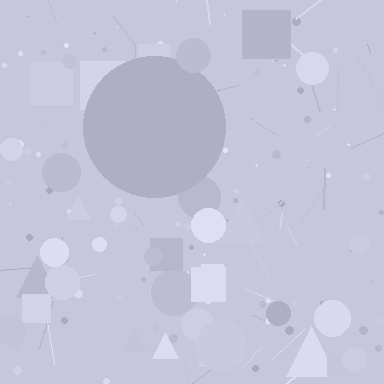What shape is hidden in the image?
A circle is hidden in the image.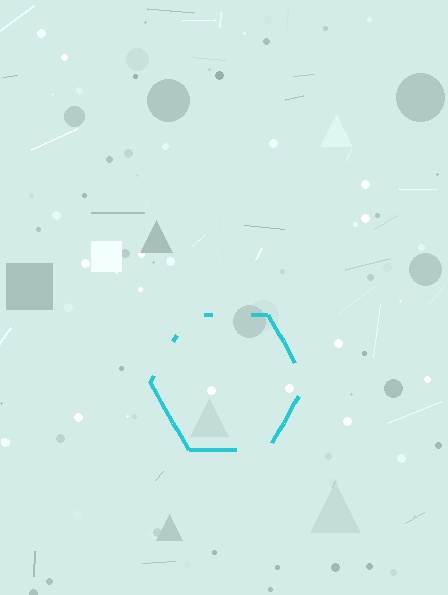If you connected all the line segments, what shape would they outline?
They would outline a hexagon.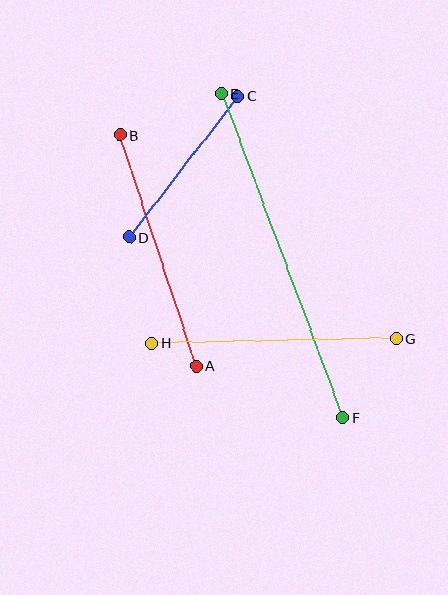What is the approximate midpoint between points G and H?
The midpoint is at approximately (274, 341) pixels.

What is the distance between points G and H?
The distance is approximately 245 pixels.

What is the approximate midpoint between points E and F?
The midpoint is at approximately (282, 256) pixels.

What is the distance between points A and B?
The distance is approximately 243 pixels.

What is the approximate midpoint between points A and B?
The midpoint is at approximately (158, 251) pixels.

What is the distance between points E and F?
The distance is approximately 346 pixels.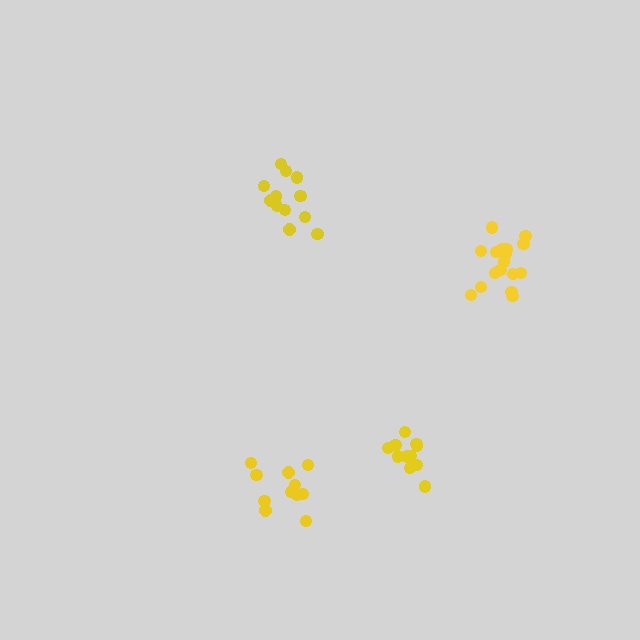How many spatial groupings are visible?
There are 4 spatial groupings.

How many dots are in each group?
Group 1: 12 dots, Group 2: 12 dots, Group 3: 11 dots, Group 4: 17 dots (52 total).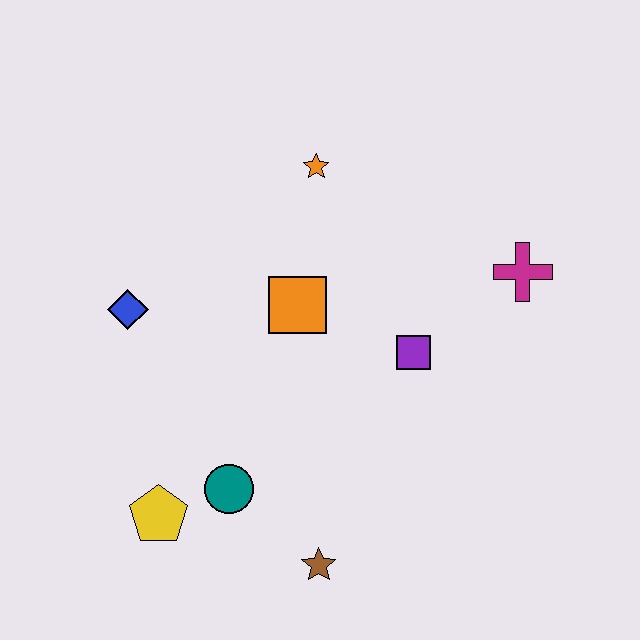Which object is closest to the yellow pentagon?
The teal circle is closest to the yellow pentagon.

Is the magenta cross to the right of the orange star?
Yes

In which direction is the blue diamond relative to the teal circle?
The blue diamond is above the teal circle.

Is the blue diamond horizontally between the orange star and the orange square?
No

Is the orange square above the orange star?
No